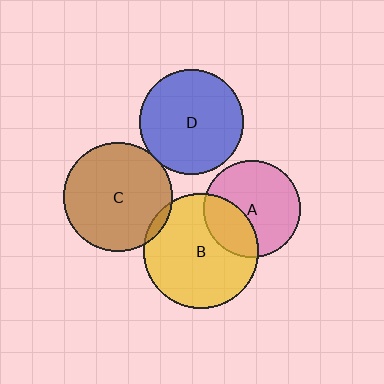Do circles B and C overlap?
Yes.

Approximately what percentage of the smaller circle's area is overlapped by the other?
Approximately 5%.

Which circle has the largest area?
Circle B (yellow).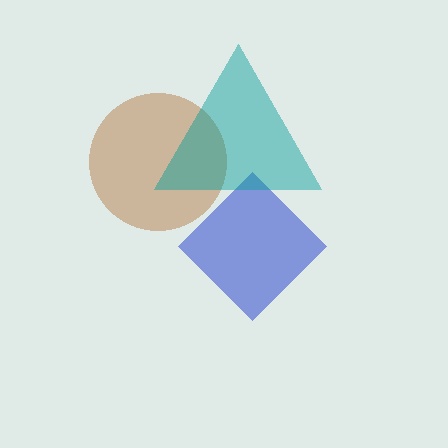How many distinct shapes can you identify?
There are 3 distinct shapes: a brown circle, a blue diamond, a teal triangle.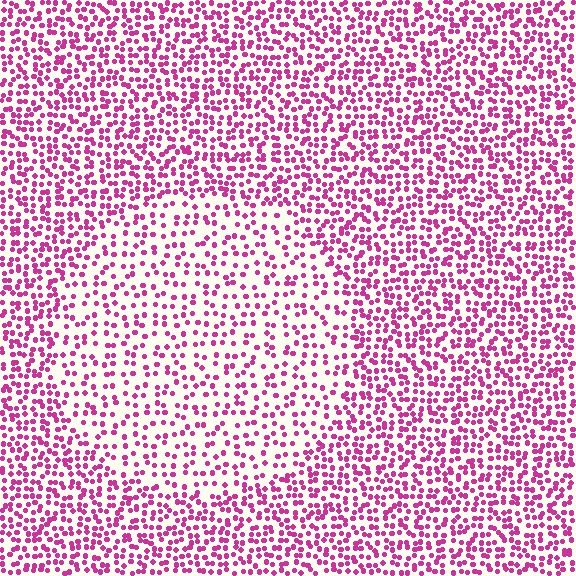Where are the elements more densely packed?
The elements are more densely packed outside the circle boundary.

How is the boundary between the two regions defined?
The boundary is defined by a change in element density (approximately 1.8x ratio). All elements are the same color, size, and shape.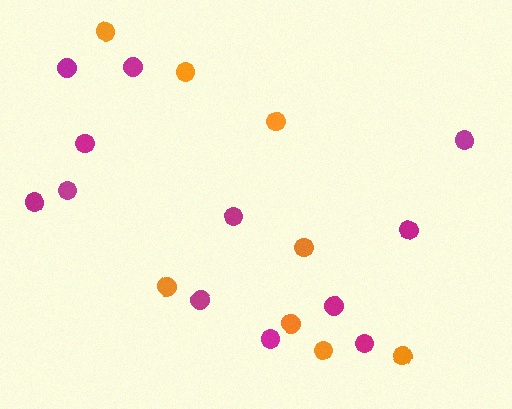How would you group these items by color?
There are 2 groups: one group of magenta circles (12) and one group of orange circles (8).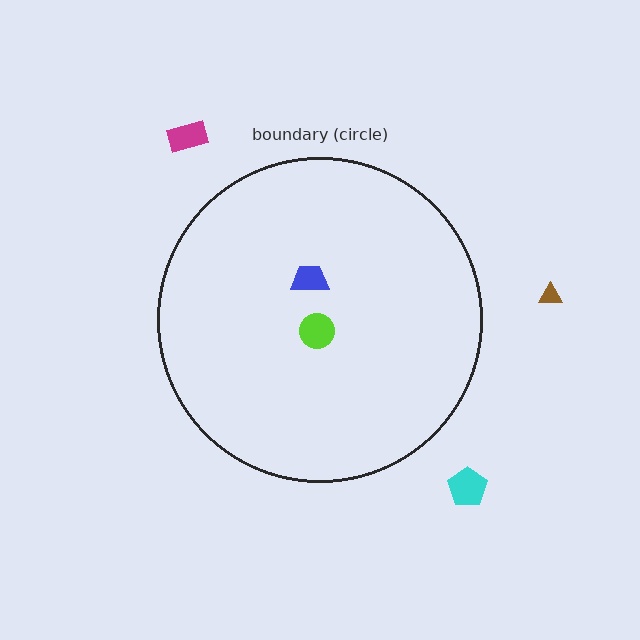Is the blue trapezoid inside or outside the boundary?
Inside.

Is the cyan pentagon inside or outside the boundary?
Outside.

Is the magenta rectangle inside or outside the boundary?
Outside.